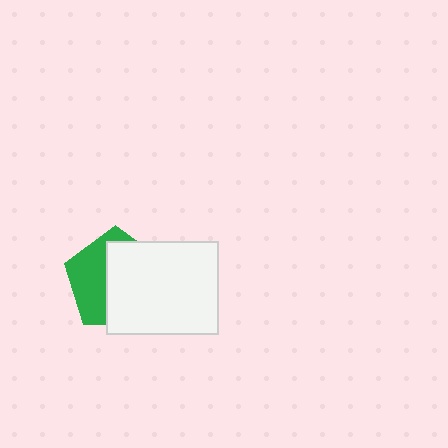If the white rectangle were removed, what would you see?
You would see the complete green pentagon.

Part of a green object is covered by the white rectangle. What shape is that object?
It is a pentagon.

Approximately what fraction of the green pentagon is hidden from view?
Roughly 59% of the green pentagon is hidden behind the white rectangle.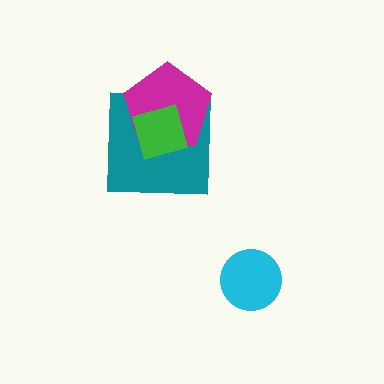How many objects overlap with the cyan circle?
0 objects overlap with the cyan circle.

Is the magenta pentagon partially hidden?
Yes, it is partially covered by another shape.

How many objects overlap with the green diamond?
2 objects overlap with the green diamond.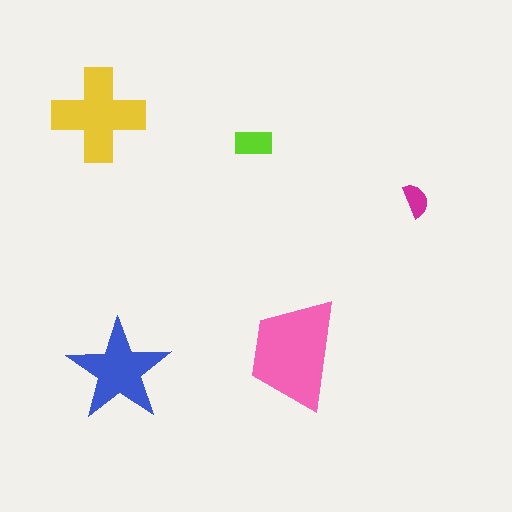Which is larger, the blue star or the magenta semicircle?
The blue star.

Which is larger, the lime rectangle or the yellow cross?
The yellow cross.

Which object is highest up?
The yellow cross is topmost.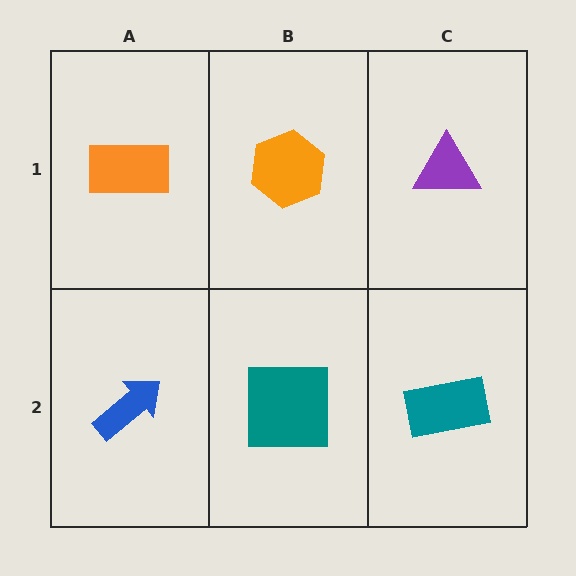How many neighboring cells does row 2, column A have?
2.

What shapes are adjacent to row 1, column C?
A teal rectangle (row 2, column C), an orange hexagon (row 1, column B).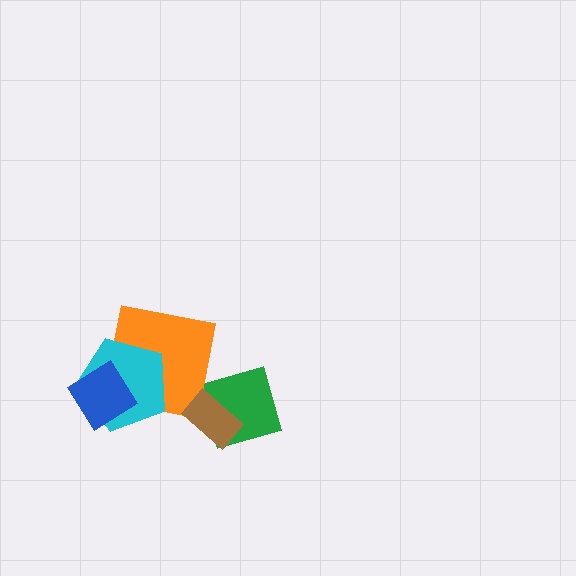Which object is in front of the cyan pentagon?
The blue diamond is in front of the cyan pentagon.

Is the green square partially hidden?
Yes, it is partially covered by another shape.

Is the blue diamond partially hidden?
No, no other shape covers it.